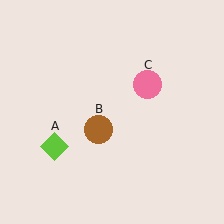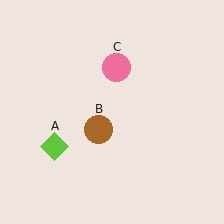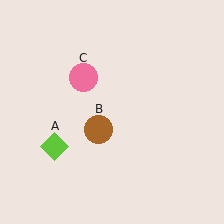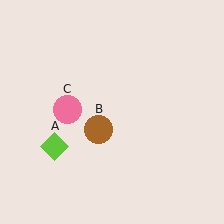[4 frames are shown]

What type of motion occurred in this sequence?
The pink circle (object C) rotated counterclockwise around the center of the scene.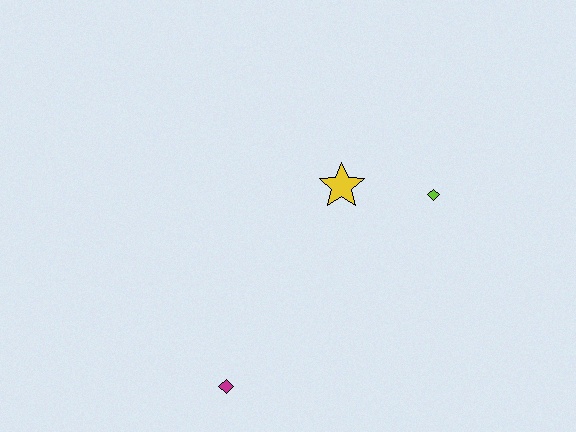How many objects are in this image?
There are 3 objects.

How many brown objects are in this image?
There are no brown objects.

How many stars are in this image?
There is 1 star.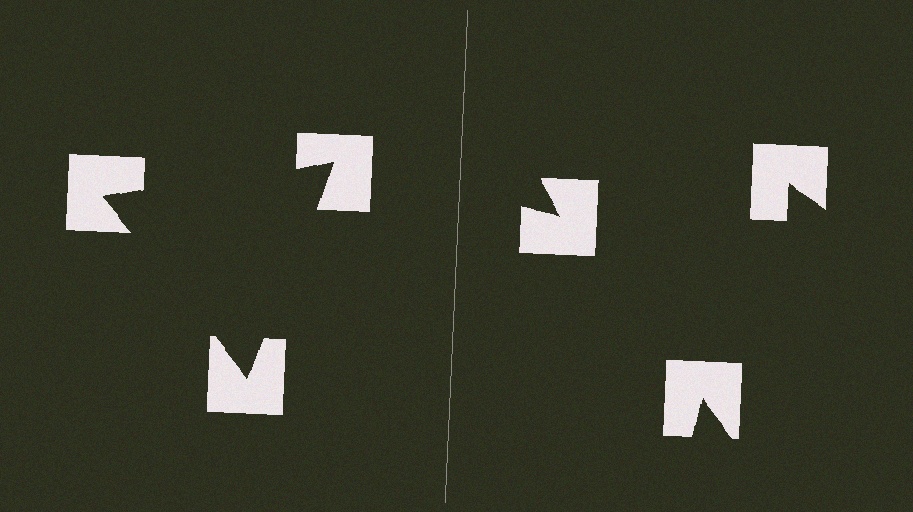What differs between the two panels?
The notched squares are positioned identically on both sides; only the wedge orientations differ. On the left they align to a triangle; on the right they are misaligned.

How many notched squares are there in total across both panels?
6 — 3 on each side.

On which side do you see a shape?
An illusory triangle appears on the left side. On the right side the wedge cuts are rotated, so no coherent shape forms.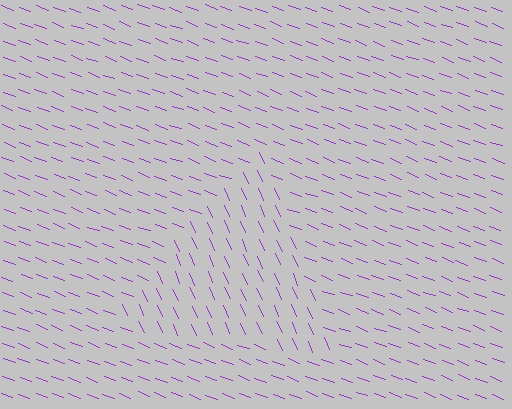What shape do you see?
I see a triangle.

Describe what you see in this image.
The image is filled with small purple line segments. A triangle region in the image has lines oriented differently from the surrounding lines, creating a visible texture boundary.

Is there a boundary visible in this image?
Yes, there is a texture boundary formed by a change in line orientation.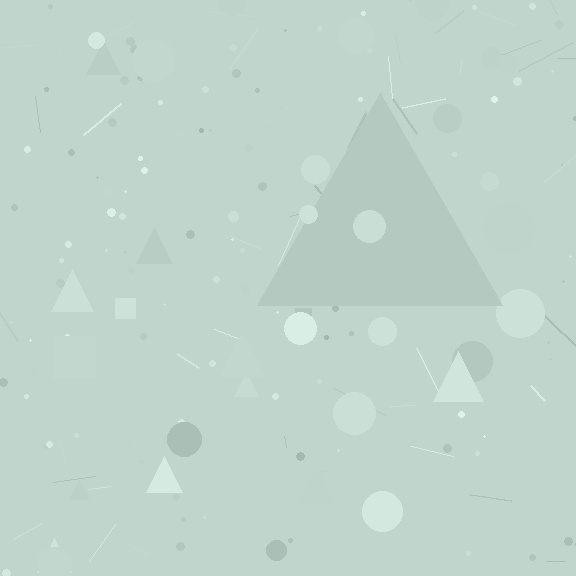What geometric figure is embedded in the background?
A triangle is embedded in the background.